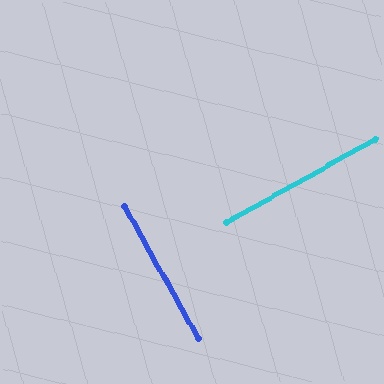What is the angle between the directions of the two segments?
Approximately 90 degrees.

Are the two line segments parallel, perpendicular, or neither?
Perpendicular — they meet at approximately 90°.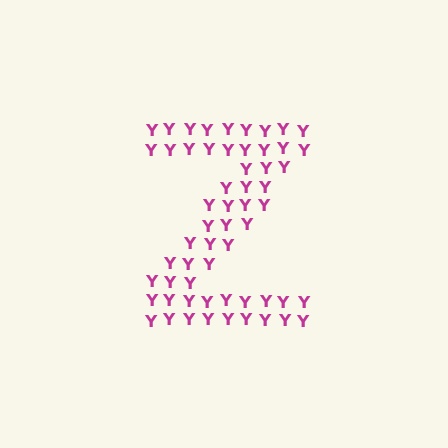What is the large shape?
The large shape is the letter Z.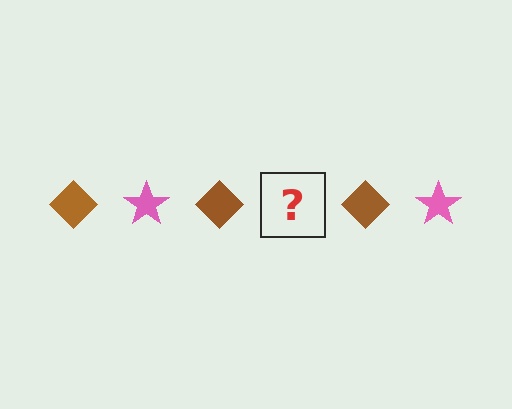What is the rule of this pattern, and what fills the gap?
The rule is that the pattern alternates between brown diamond and pink star. The gap should be filled with a pink star.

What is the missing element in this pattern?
The missing element is a pink star.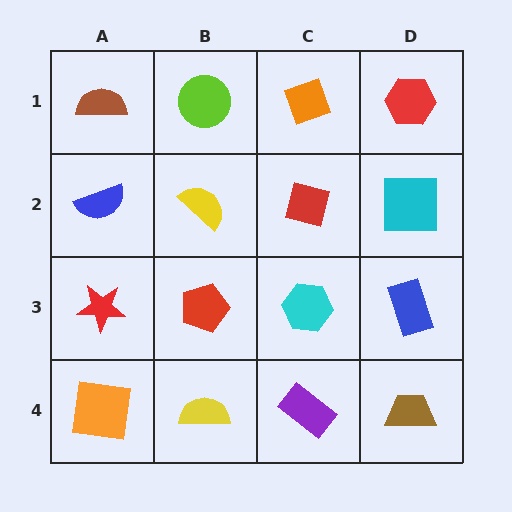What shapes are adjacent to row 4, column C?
A cyan hexagon (row 3, column C), a yellow semicircle (row 4, column B), a brown trapezoid (row 4, column D).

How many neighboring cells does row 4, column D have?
2.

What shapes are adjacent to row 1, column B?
A yellow semicircle (row 2, column B), a brown semicircle (row 1, column A), an orange diamond (row 1, column C).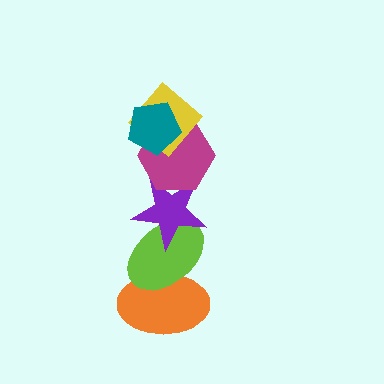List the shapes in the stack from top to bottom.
From top to bottom: the teal pentagon, the yellow diamond, the magenta hexagon, the purple star, the lime ellipse, the orange ellipse.